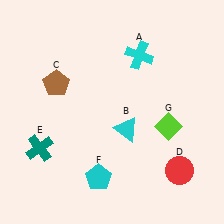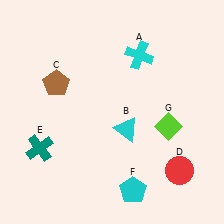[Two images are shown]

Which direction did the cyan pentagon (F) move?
The cyan pentagon (F) moved right.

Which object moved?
The cyan pentagon (F) moved right.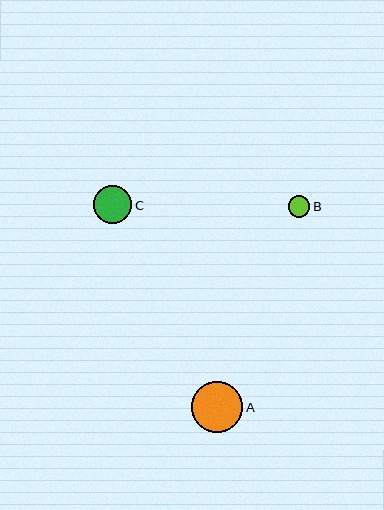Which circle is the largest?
Circle A is the largest with a size of approximately 51 pixels.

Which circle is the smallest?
Circle B is the smallest with a size of approximately 22 pixels.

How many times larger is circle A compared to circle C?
Circle A is approximately 1.3 times the size of circle C.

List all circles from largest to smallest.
From largest to smallest: A, C, B.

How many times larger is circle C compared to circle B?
Circle C is approximately 1.8 times the size of circle B.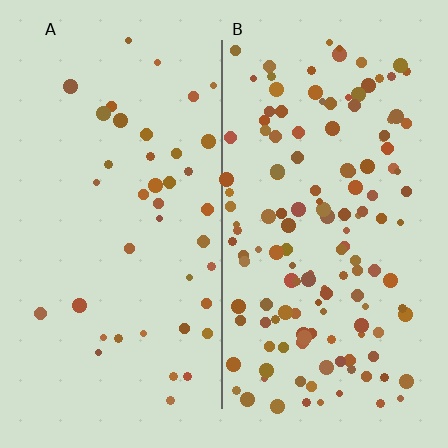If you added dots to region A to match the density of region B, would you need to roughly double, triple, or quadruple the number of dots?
Approximately quadruple.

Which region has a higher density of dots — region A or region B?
B (the right).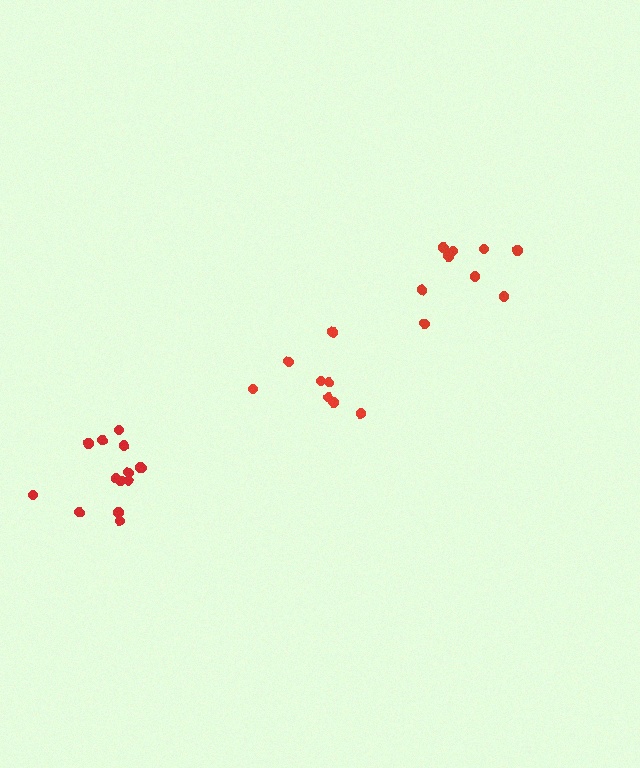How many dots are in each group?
Group 1: 14 dots, Group 2: 8 dots, Group 3: 9 dots (31 total).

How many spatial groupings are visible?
There are 3 spatial groupings.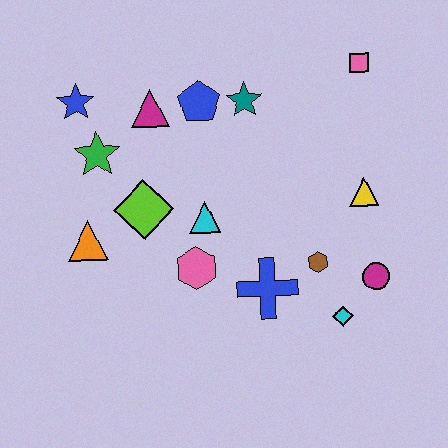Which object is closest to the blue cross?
The brown hexagon is closest to the blue cross.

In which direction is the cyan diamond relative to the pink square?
The cyan diamond is below the pink square.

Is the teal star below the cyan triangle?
No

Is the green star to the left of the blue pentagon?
Yes